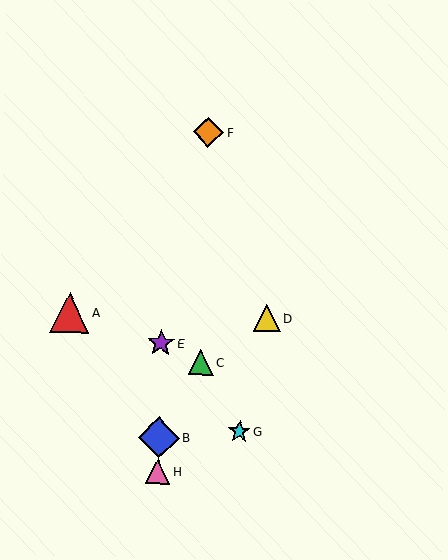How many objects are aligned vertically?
3 objects (B, E, H) are aligned vertically.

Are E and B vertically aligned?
Yes, both are at x≈161.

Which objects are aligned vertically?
Objects B, E, H are aligned vertically.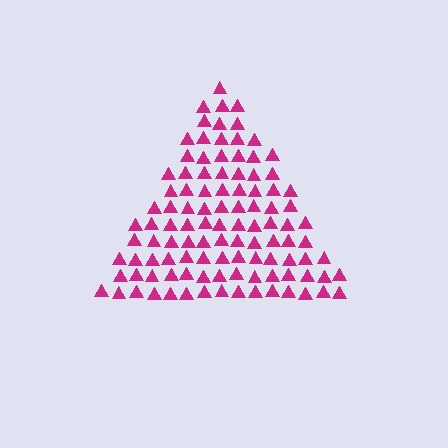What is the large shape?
The large shape is a triangle.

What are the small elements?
The small elements are triangles.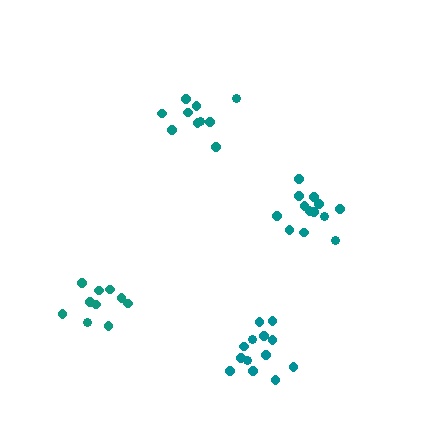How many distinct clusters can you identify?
There are 4 distinct clusters.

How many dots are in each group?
Group 1: 13 dots, Group 2: 10 dots, Group 3: 10 dots, Group 4: 13 dots (46 total).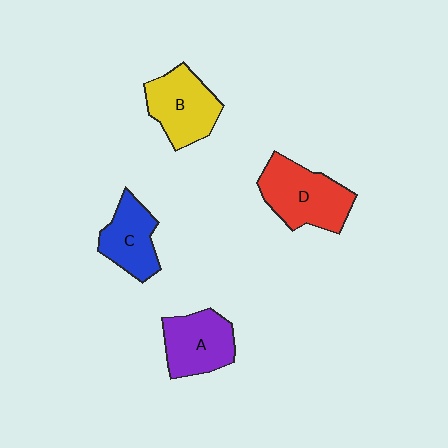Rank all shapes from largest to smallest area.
From largest to smallest: D (red), B (yellow), A (purple), C (blue).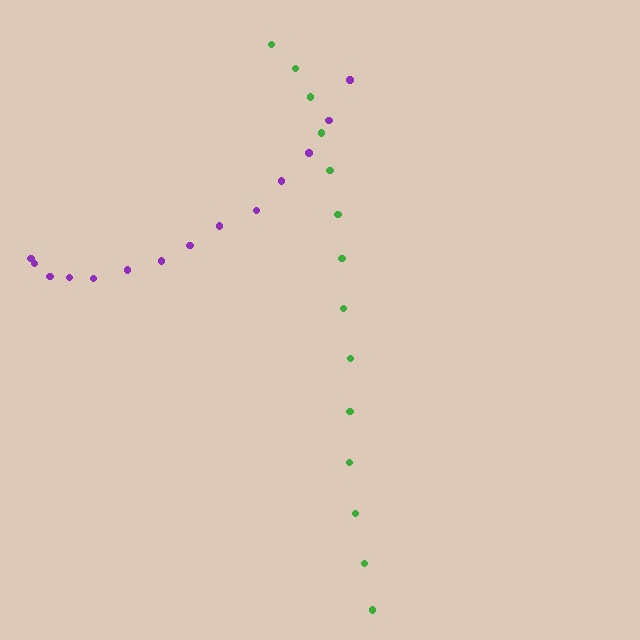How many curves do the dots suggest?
There are 2 distinct paths.